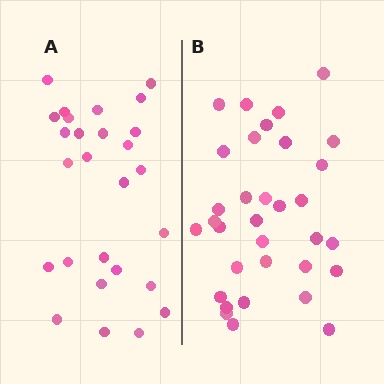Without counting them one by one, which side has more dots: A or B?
Region B (the right region) has more dots.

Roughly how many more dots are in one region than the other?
Region B has about 6 more dots than region A.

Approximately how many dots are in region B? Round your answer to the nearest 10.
About 30 dots. (The exact count is 33, which rounds to 30.)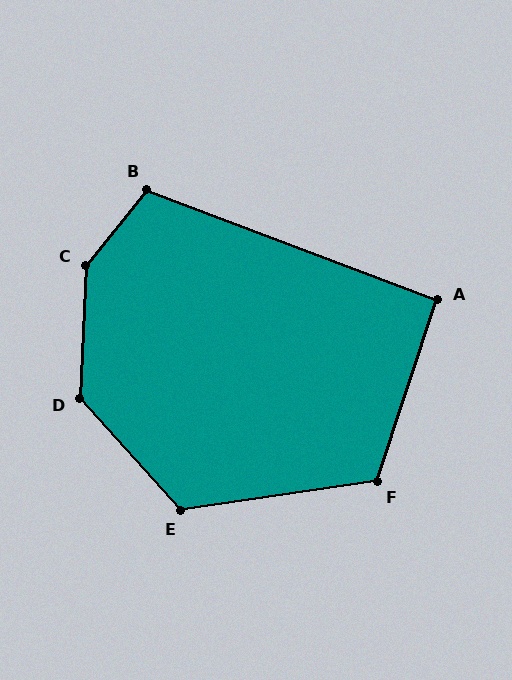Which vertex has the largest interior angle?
C, at approximately 144 degrees.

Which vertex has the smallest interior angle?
A, at approximately 92 degrees.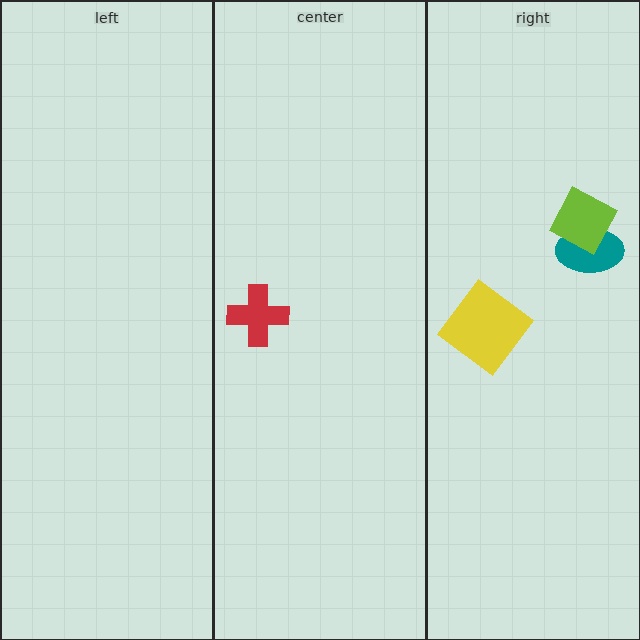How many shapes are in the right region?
3.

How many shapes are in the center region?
1.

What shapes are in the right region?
The teal ellipse, the lime diamond, the yellow diamond.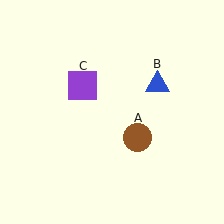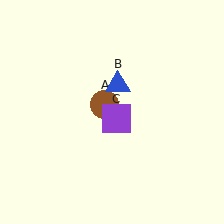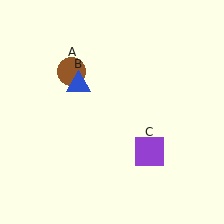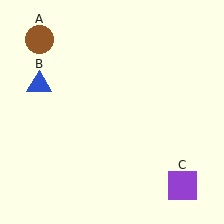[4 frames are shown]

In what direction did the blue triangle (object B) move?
The blue triangle (object B) moved left.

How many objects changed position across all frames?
3 objects changed position: brown circle (object A), blue triangle (object B), purple square (object C).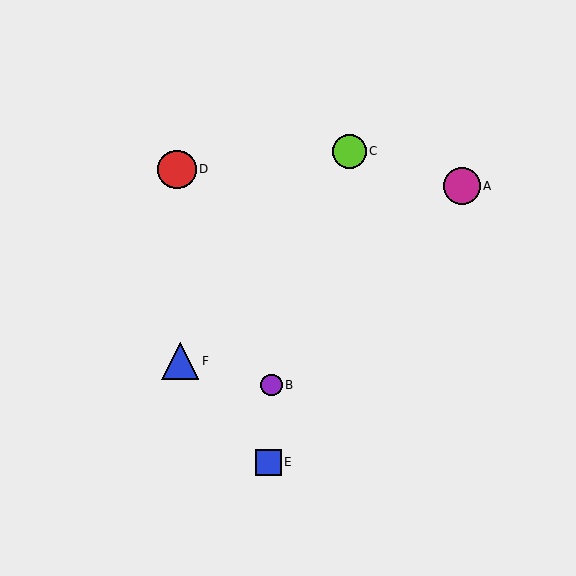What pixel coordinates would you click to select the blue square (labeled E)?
Click at (268, 462) to select the blue square E.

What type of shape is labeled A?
Shape A is a magenta circle.